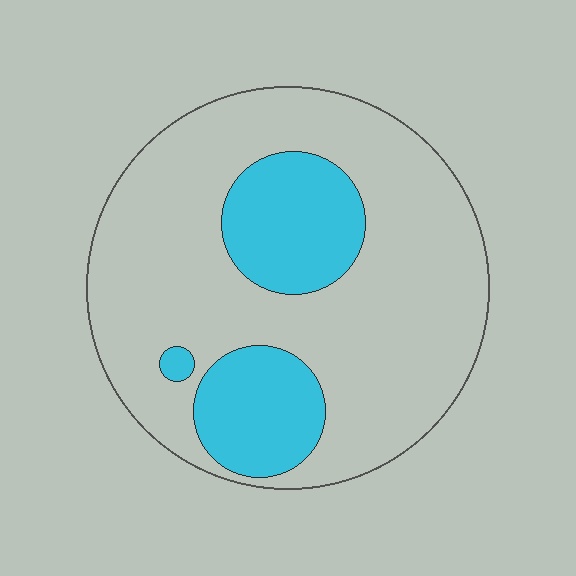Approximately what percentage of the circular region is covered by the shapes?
Approximately 25%.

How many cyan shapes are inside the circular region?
3.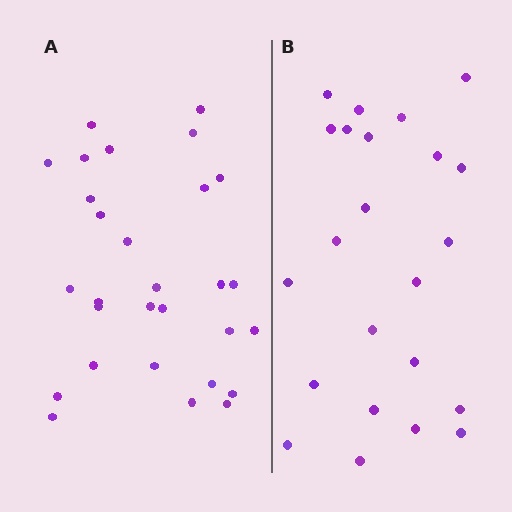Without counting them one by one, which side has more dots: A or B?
Region A (the left region) has more dots.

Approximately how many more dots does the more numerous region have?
Region A has about 6 more dots than region B.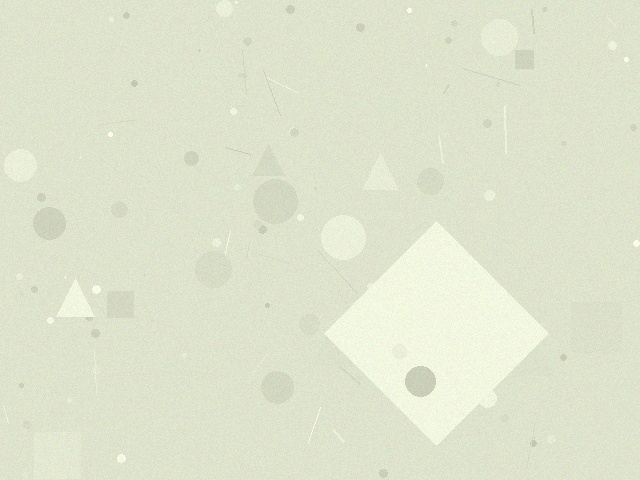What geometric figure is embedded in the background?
A diamond is embedded in the background.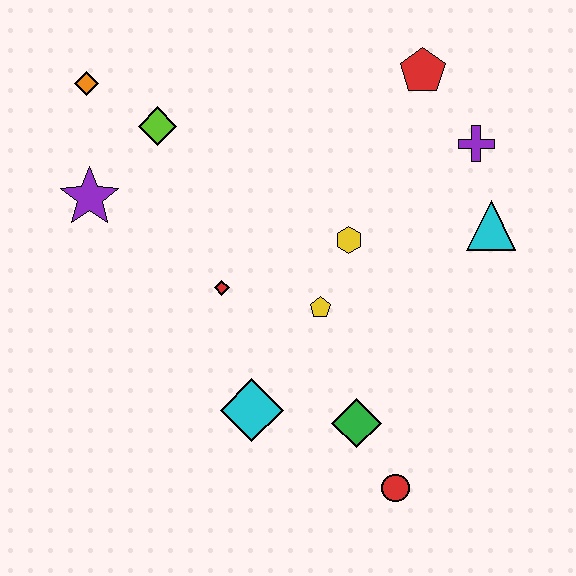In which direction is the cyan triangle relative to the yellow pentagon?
The cyan triangle is to the right of the yellow pentagon.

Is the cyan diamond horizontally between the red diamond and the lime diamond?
No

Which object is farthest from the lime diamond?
The red circle is farthest from the lime diamond.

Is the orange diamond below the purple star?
No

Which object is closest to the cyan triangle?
The purple cross is closest to the cyan triangle.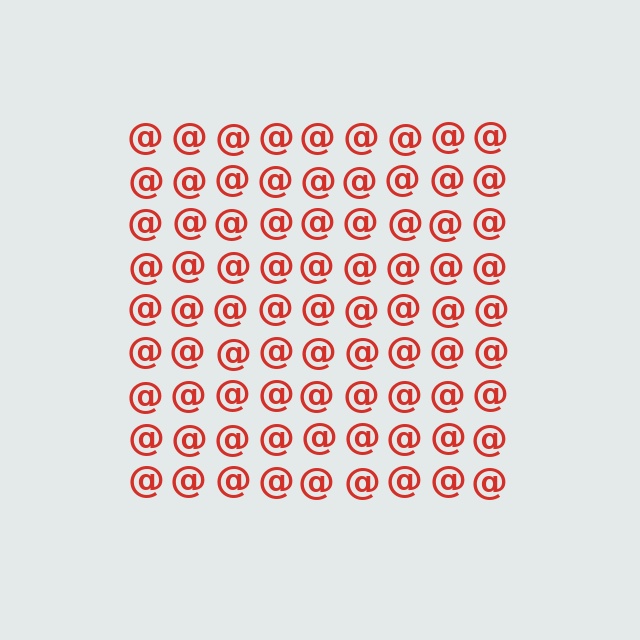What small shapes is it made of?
It is made of small at signs.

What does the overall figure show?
The overall figure shows a square.